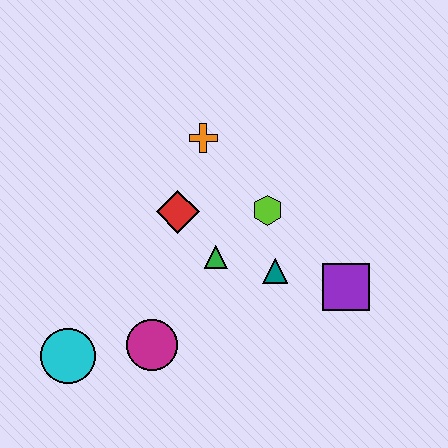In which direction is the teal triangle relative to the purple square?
The teal triangle is to the left of the purple square.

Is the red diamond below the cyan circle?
No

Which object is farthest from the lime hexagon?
The cyan circle is farthest from the lime hexagon.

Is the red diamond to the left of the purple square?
Yes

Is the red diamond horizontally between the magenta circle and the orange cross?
Yes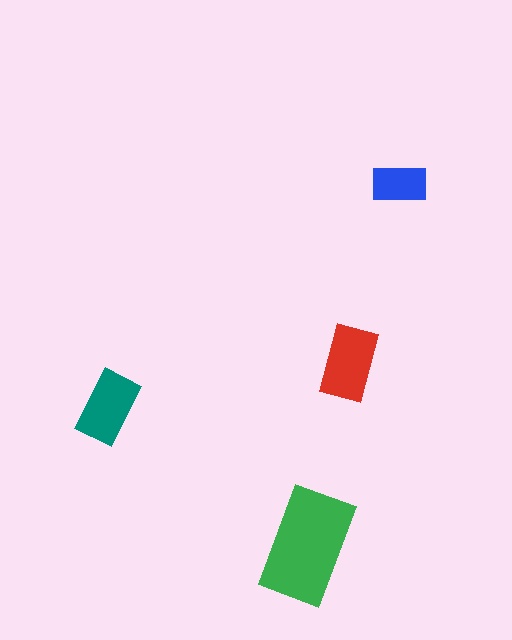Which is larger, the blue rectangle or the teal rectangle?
The teal one.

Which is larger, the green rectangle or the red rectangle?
The green one.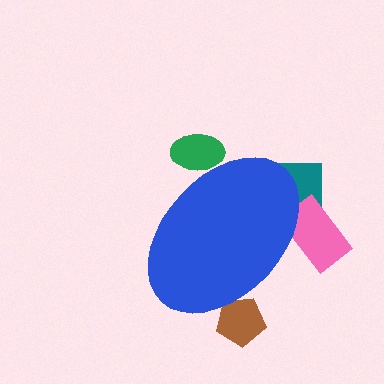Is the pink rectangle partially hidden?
Yes, the pink rectangle is partially hidden behind the blue ellipse.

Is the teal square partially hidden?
Yes, the teal square is partially hidden behind the blue ellipse.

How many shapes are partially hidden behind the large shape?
4 shapes are partially hidden.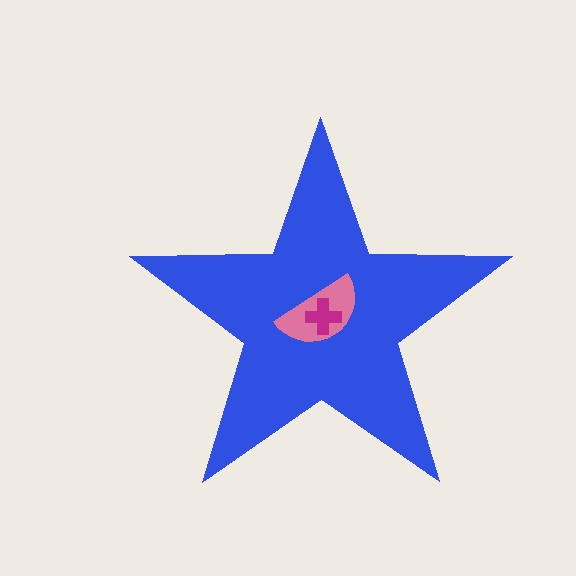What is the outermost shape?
The blue star.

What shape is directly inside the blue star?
The pink semicircle.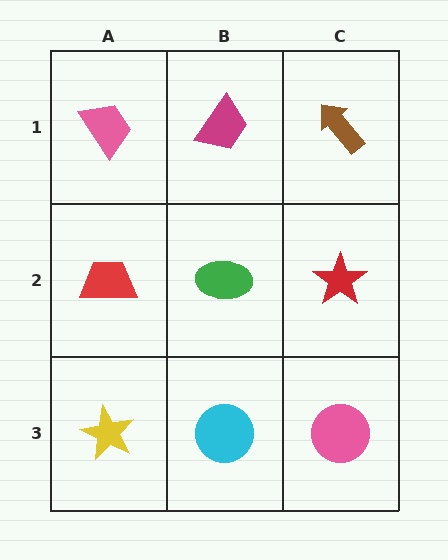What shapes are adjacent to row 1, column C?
A red star (row 2, column C), a magenta trapezoid (row 1, column B).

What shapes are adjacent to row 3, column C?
A red star (row 2, column C), a cyan circle (row 3, column B).